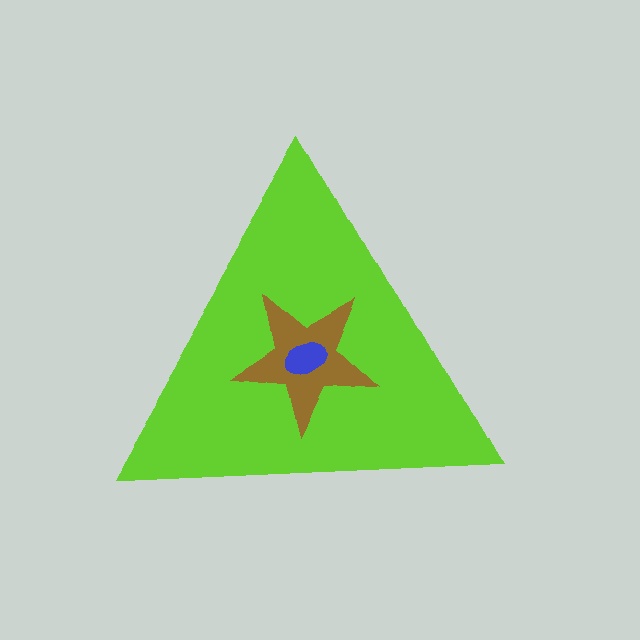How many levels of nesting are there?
3.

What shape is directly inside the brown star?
The blue ellipse.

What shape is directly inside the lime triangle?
The brown star.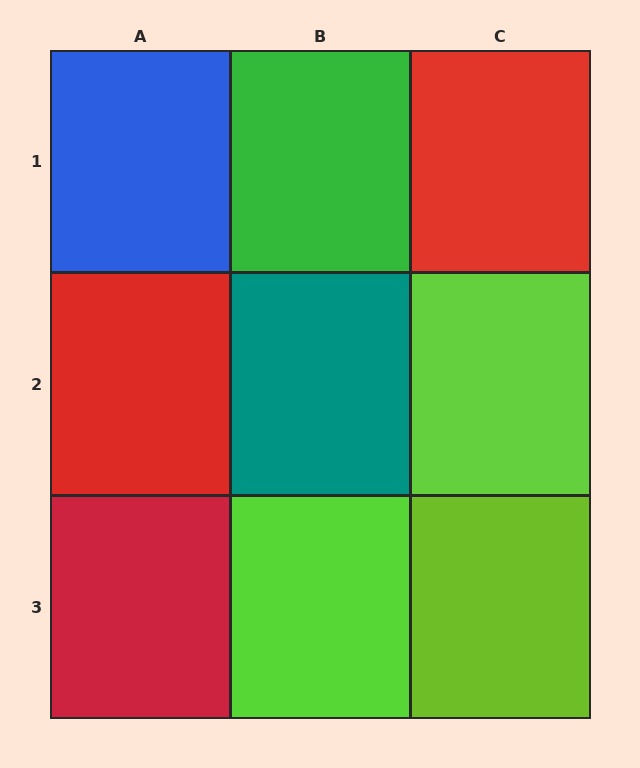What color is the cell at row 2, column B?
Teal.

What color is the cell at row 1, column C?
Red.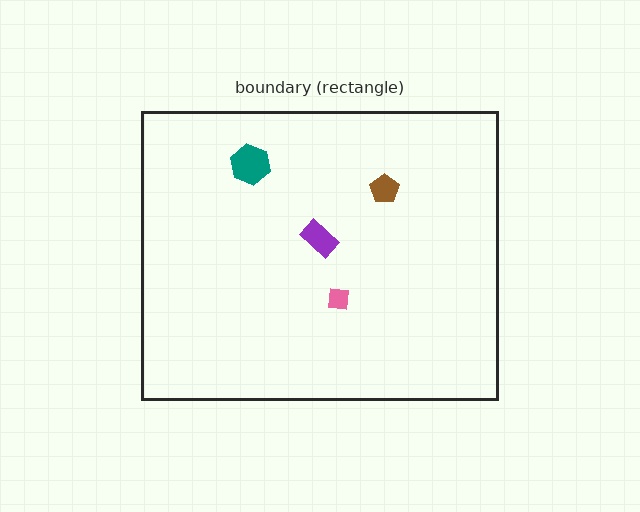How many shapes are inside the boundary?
4 inside, 0 outside.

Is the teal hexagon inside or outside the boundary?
Inside.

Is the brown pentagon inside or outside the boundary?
Inside.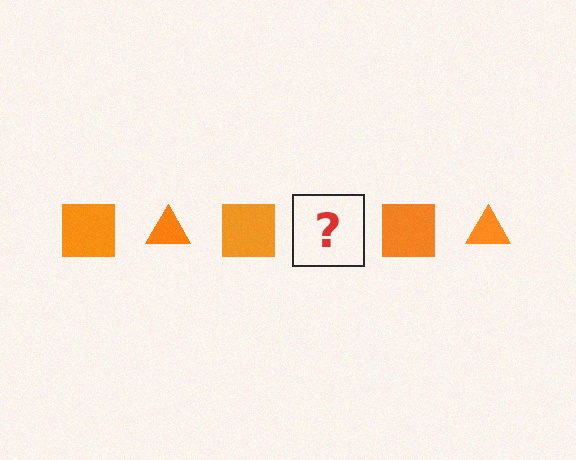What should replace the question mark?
The question mark should be replaced with an orange triangle.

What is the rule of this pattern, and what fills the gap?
The rule is that the pattern cycles through square, triangle shapes in orange. The gap should be filled with an orange triangle.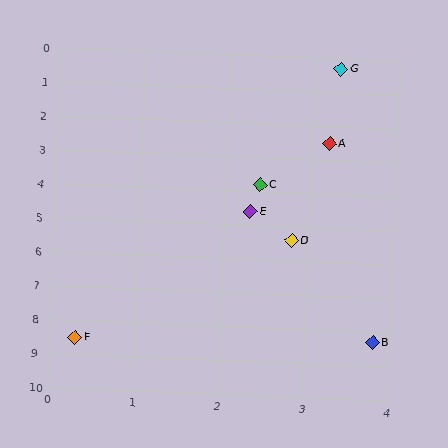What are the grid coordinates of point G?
Point G is at approximately (3.3, 0.3).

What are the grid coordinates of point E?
Point E is at approximately (2.3, 4.6).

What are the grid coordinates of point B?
Point B is at approximately (3.8, 8.3).